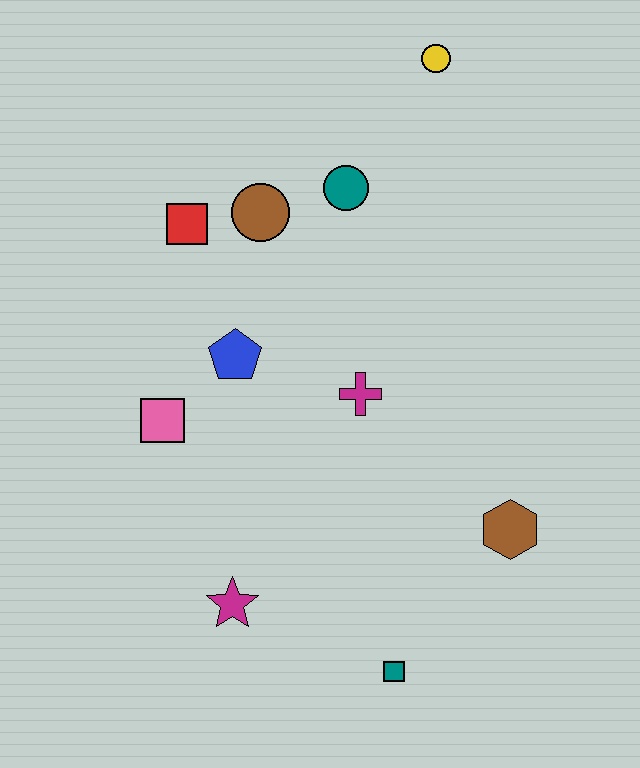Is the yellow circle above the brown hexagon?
Yes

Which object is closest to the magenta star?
The teal square is closest to the magenta star.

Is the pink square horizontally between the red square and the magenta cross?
No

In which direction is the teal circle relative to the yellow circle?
The teal circle is below the yellow circle.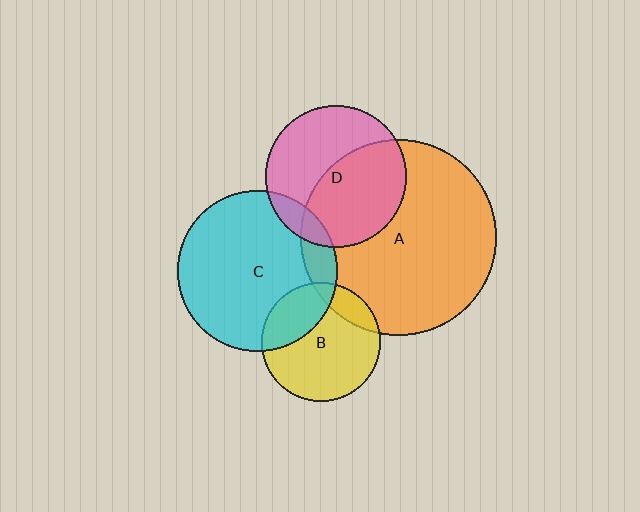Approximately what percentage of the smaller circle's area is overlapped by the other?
Approximately 50%.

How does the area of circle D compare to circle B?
Approximately 1.4 times.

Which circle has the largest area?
Circle A (orange).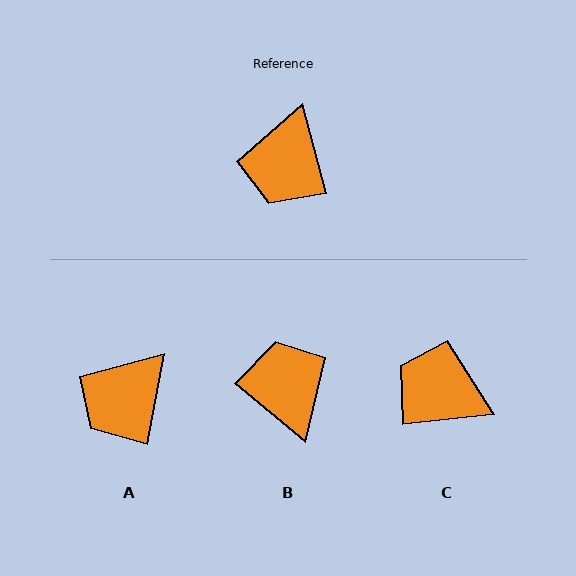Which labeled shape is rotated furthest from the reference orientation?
B, about 145 degrees away.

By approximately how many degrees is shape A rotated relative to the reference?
Approximately 26 degrees clockwise.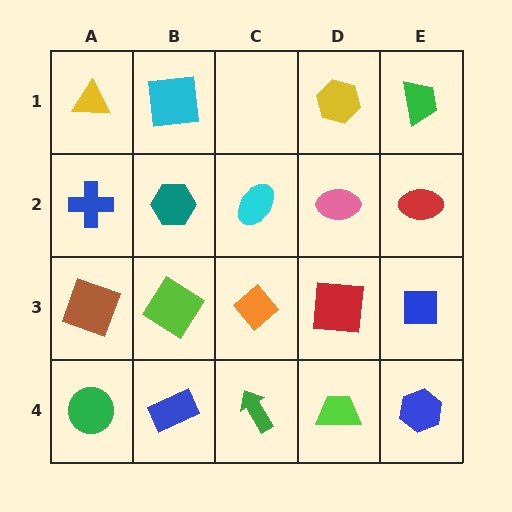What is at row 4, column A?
A green circle.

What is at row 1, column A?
A yellow triangle.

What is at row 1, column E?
A green trapezoid.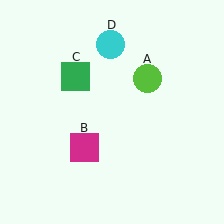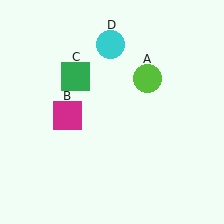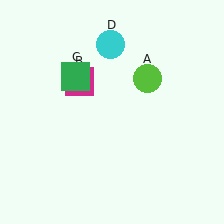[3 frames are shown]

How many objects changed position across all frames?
1 object changed position: magenta square (object B).